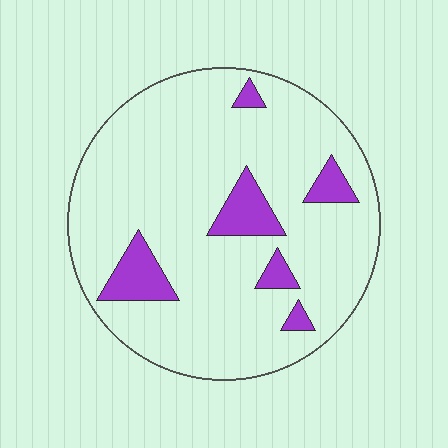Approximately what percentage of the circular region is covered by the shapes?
Approximately 10%.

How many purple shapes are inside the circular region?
6.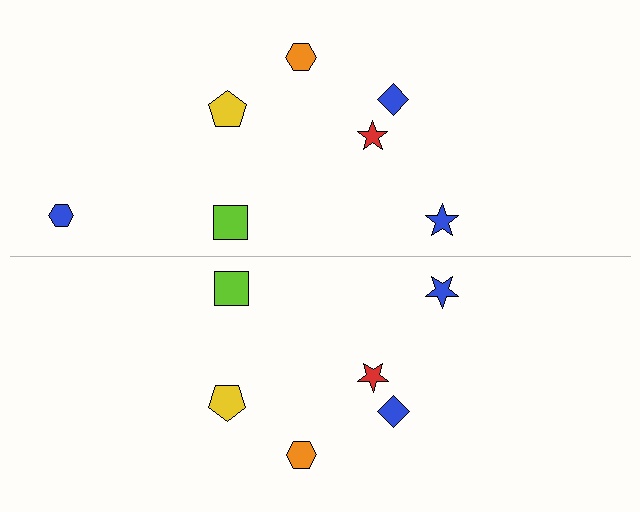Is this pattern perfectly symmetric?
No, the pattern is not perfectly symmetric. A blue hexagon is missing from the bottom side.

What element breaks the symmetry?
A blue hexagon is missing from the bottom side.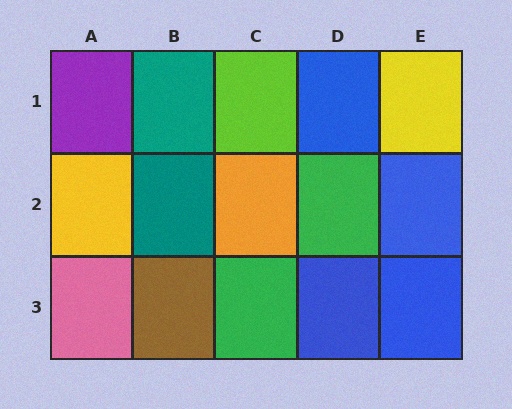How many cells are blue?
4 cells are blue.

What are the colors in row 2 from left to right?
Yellow, teal, orange, green, blue.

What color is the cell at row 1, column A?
Purple.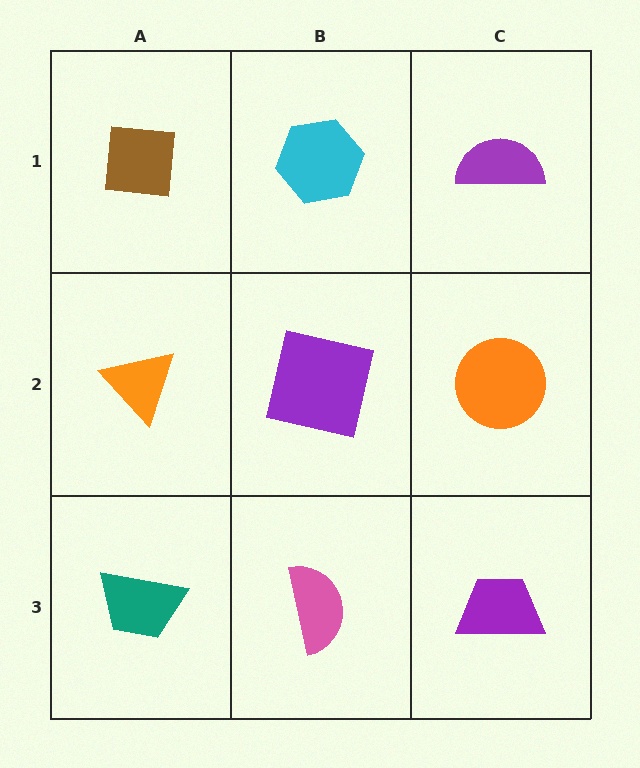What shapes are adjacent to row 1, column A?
An orange triangle (row 2, column A), a cyan hexagon (row 1, column B).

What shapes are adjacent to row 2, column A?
A brown square (row 1, column A), a teal trapezoid (row 3, column A), a purple square (row 2, column B).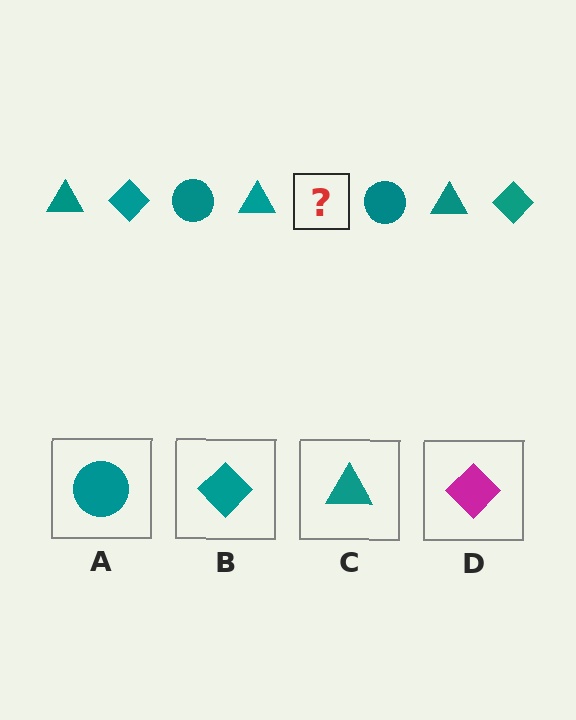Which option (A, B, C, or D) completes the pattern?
B.